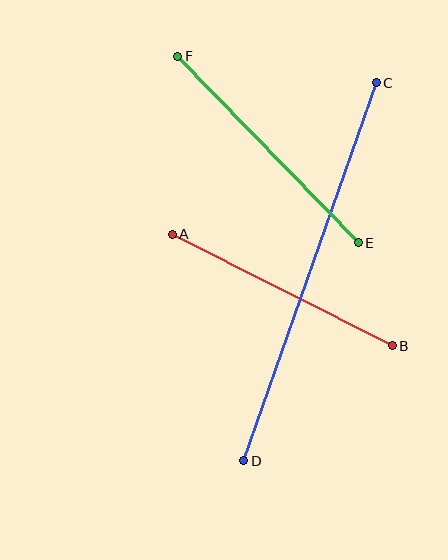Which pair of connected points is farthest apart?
Points C and D are farthest apart.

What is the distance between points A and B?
The distance is approximately 247 pixels.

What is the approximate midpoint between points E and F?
The midpoint is at approximately (268, 149) pixels.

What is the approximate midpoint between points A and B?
The midpoint is at approximately (282, 290) pixels.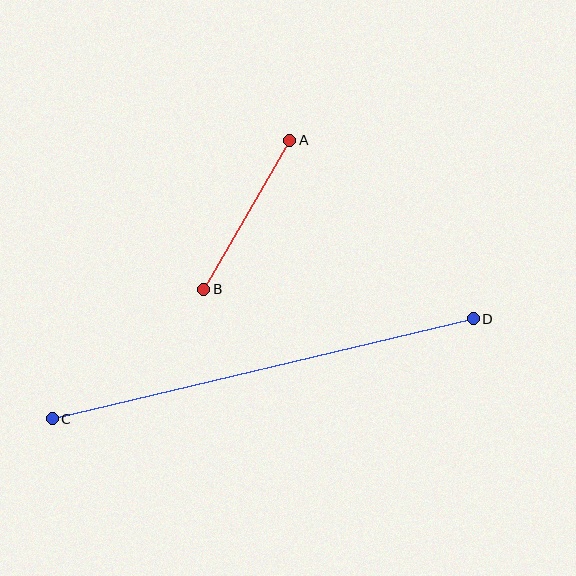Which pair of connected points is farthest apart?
Points C and D are farthest apart.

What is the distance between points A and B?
The distance is approximately 172 pixels.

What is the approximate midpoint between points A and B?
The midpoint is at approximately (247, 215) pixels.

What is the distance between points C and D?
The distance is approximately 433 pixels.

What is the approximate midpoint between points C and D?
The midpoint is at approximately (263, 369) pixels.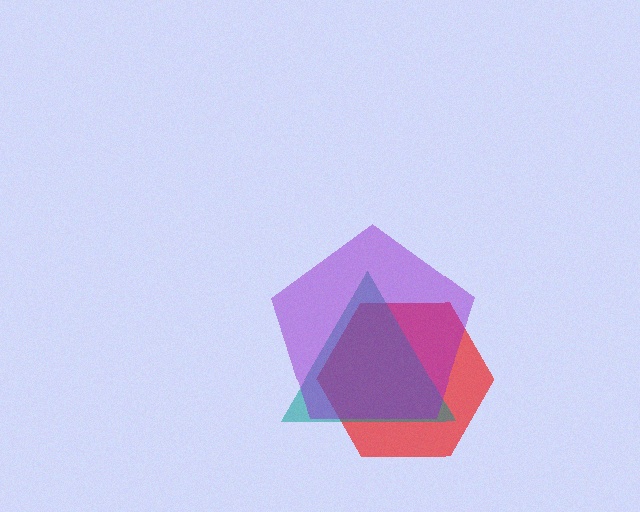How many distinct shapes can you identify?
There are 3 distinct shapes: a red hexagon, a teal triangle, a purple pentagon.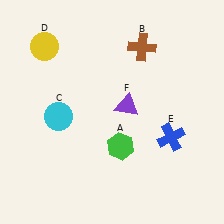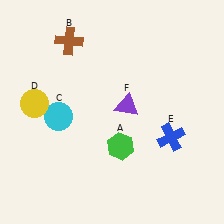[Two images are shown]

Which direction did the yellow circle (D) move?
The yellow circle (D) moved down.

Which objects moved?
The objects that moved are: the brown cross (B), the yellow circle (D).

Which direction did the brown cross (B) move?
The brown cross (B) moved left.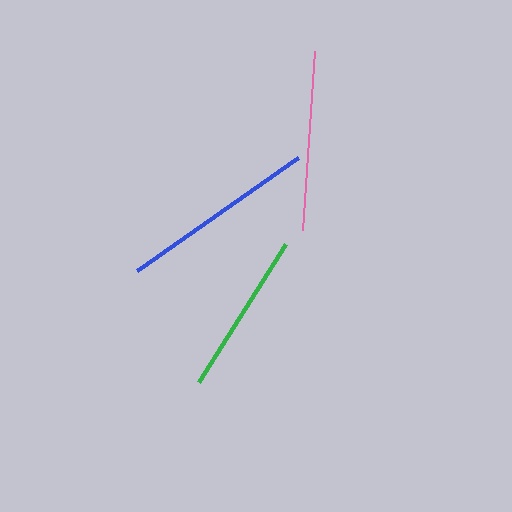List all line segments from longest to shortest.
From longest to shortest: blue, pink, green.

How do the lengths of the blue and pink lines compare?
The blue and pink lines are approximately the same length.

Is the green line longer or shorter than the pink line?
The pink line is longer than the green line.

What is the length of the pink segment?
The pink segment is approximately 180 pixels long.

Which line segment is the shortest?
The green line is the shortest at approximately 163 pixels.